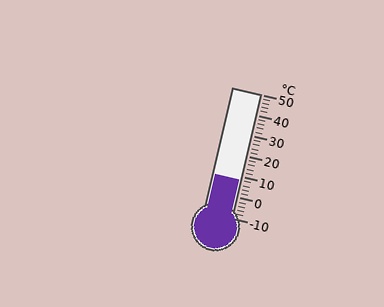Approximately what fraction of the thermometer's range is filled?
The thermometer is filled to approximately 30% of its range.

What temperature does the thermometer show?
The thermometer shows approximately 8°C.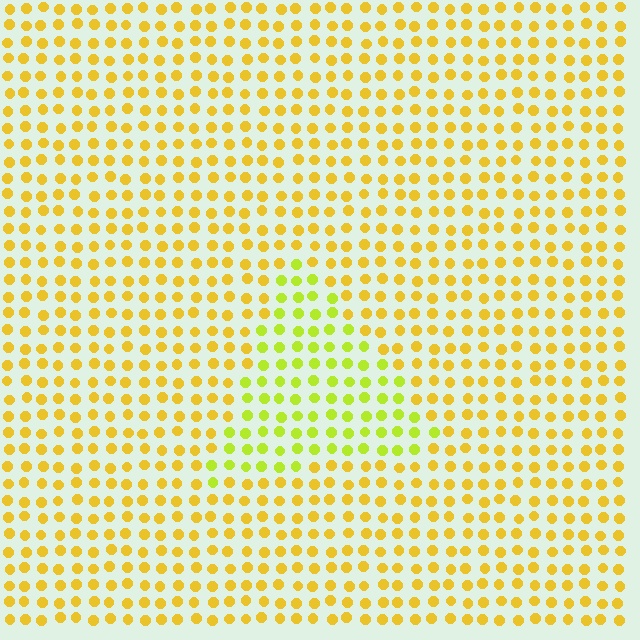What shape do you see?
I see a triangle.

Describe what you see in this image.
The image is filled with small yellow elements in a uniform arrangement. A triangle-shaped region is visible where the elements are tinted to a slightly different hue, forming a subtle color boundary.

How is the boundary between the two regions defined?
The boundary is defined purely by a slight shift in hue (about 31 degrees). Spacing, size, and orientation are identical on both sides.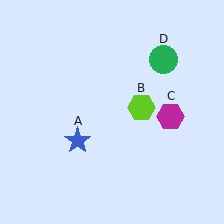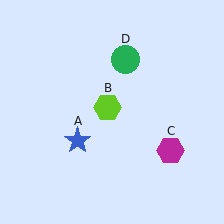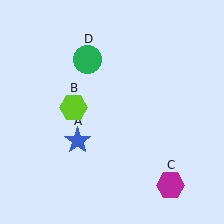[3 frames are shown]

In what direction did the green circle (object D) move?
The green circle (object D) moved left.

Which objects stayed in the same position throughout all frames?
Blue star (object A) remained stationary.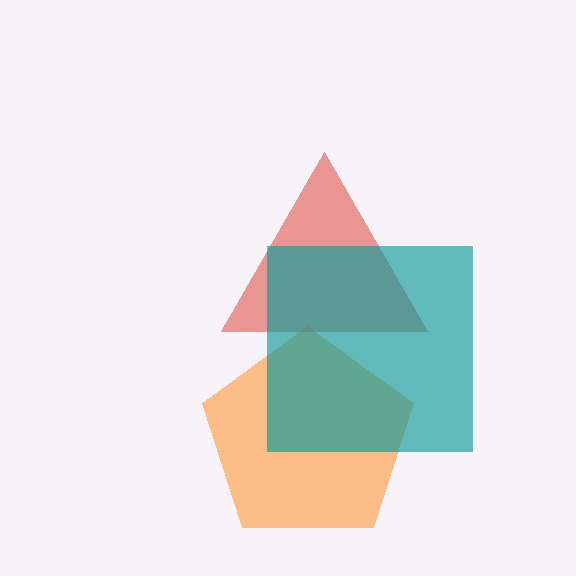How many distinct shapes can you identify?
There are 3 distinct shapes: an orange pentagon, a red triangle, a teal square.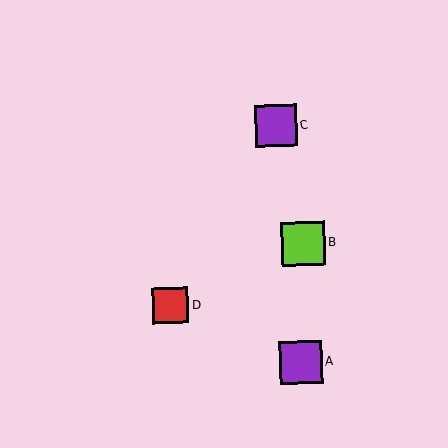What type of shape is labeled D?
Shape D is a red square.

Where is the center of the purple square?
The center of the purple square is at (301, 362).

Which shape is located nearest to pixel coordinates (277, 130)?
The purple square (labeled C) at (276, 126) is nearest to that location.